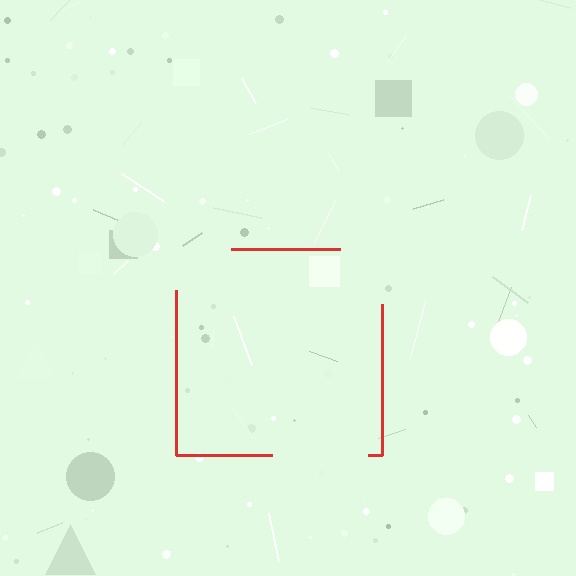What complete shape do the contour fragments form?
The contour fragments form a square.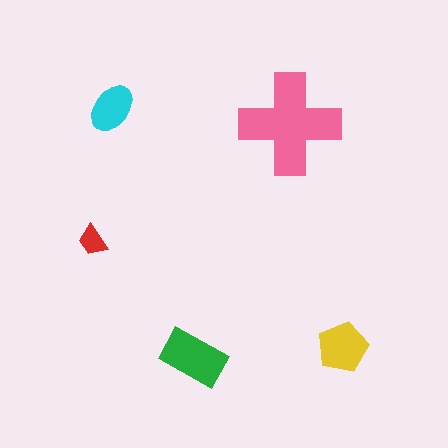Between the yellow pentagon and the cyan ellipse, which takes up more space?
The yellow pentagon.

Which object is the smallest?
The red trapezoid.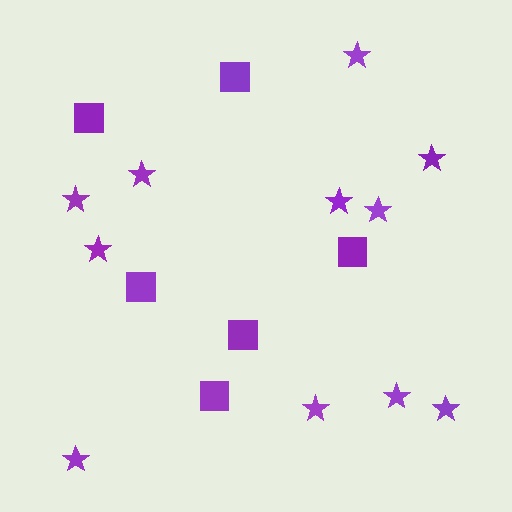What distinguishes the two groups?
There are 2 groups: one group of squares (6) and one group of stars (11).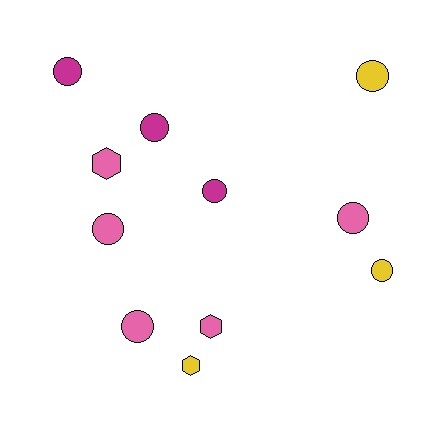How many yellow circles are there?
There are 2 yellow circles.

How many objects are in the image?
There are 11 objects.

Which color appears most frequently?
Pink, with 5 objects.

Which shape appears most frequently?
Circle, with 8 objects.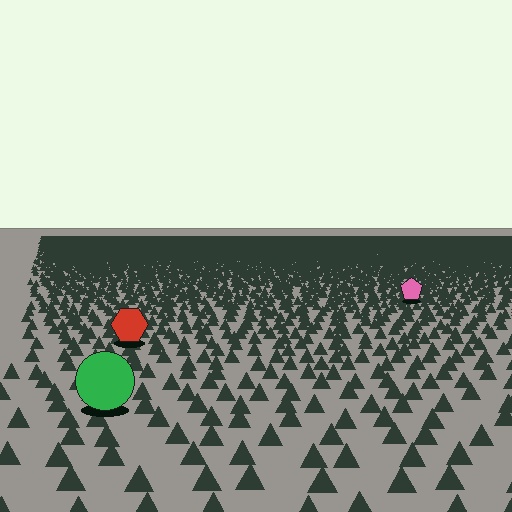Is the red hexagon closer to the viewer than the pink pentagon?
Yes. The red hexagon is closer — you can tell from the texture gradient: the ground texture is coarser near it.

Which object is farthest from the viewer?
The pink pentagon is farthest from the viewer. It appears smaller and the ground texture around it is denser.